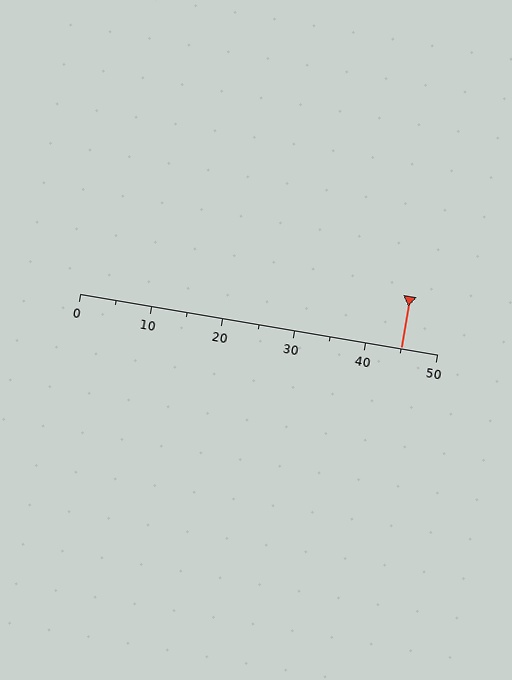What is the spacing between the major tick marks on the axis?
The major ticks are spaced 10 apart.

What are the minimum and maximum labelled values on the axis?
The axis runs from 0 to 50.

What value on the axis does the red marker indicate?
The marker indicates approximately 45.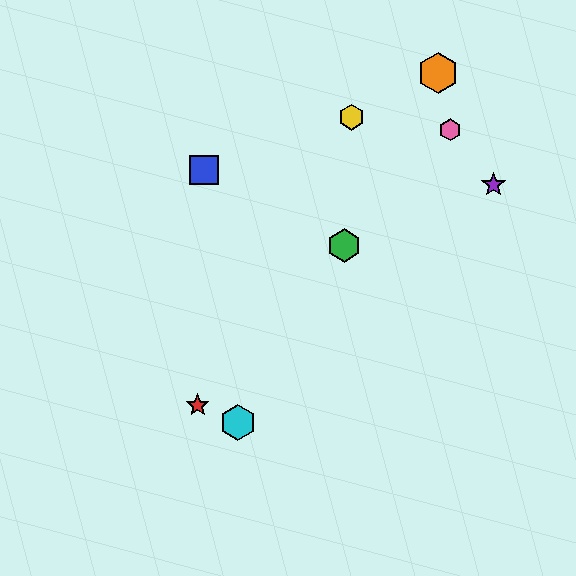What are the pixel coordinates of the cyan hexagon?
The cyan hexagon is at (238, 423).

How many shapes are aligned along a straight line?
3 shapes (the red star, the green hexagon, the pink hexagon) are aligned along a straight line.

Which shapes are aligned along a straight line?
The red star, the green hexagon, the pink hexagon are aligned along a straight line.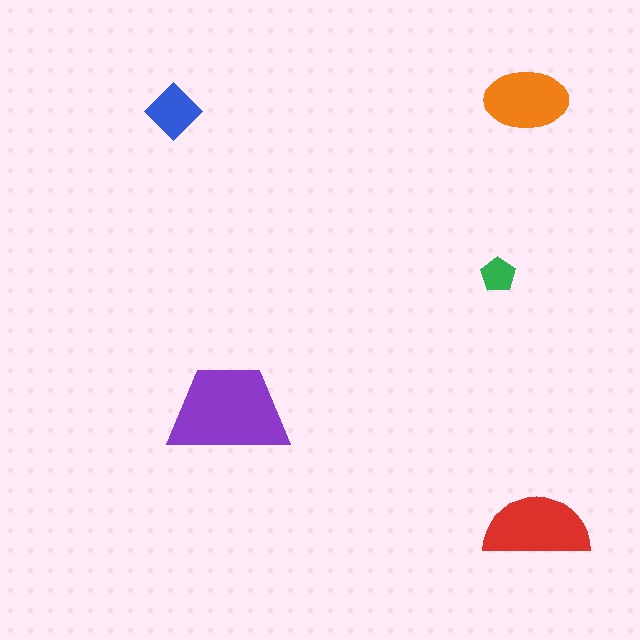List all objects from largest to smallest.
The purple trapezoid, the red semicircle, the orange ellipse, the blue diamond, the green pentagon.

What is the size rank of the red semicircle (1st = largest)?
2nd.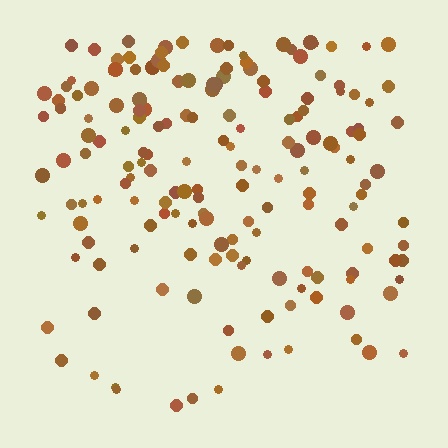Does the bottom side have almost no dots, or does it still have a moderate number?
Still a moderate number, just noticeably fewer than the top.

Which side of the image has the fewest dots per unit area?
The bottom.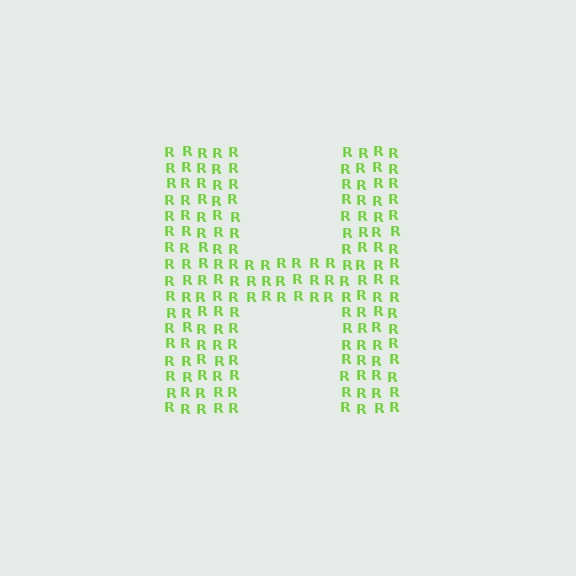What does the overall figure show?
The overall figure shows the letter H.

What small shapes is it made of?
It is made of small letter R's.